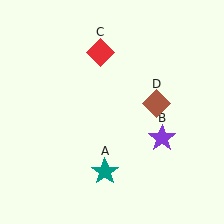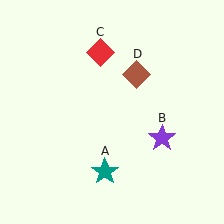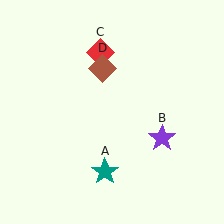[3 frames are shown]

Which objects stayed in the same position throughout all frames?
Teal star (object A) and purple star (object B) and red diamond (object C) remained stationary.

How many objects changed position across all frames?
1 object changed position: brown diamond (object D).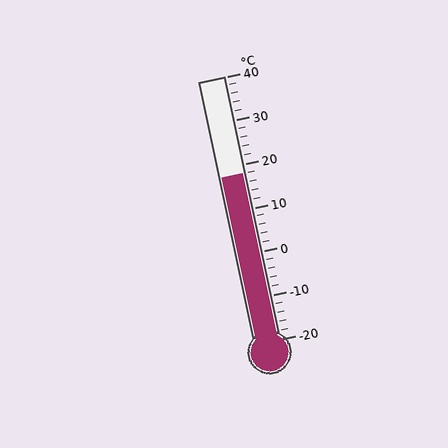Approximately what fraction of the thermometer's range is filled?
The thermometer is filled to approximately 65% of its range.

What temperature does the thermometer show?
The thermometer shows approximately 18°C.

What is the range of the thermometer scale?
The thermometer scale ranges from -20°C to 40°C.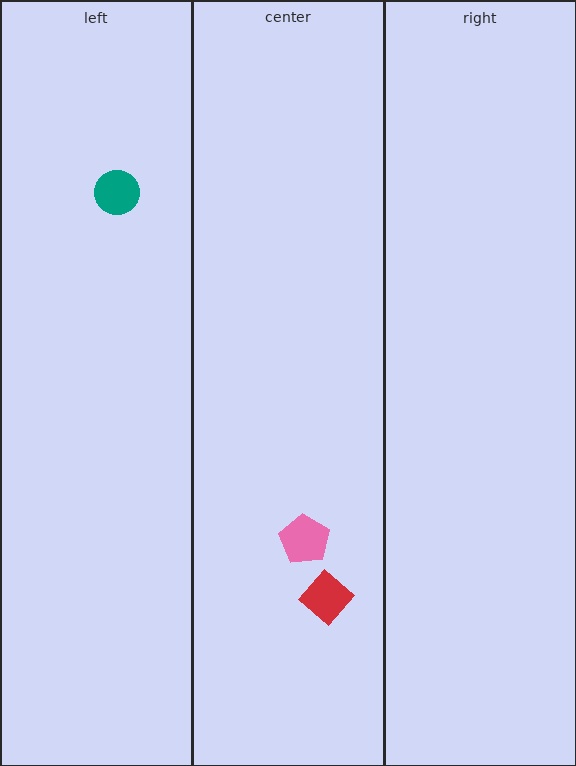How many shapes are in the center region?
2.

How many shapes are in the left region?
1.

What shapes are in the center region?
The red diamond, the pink pentagon.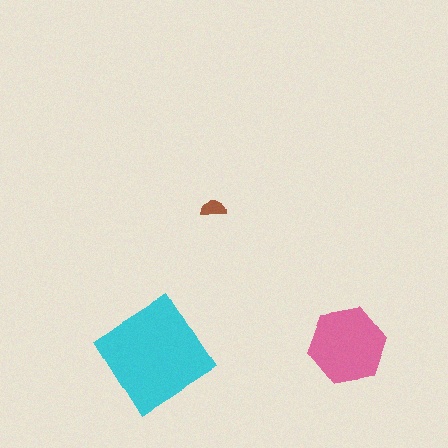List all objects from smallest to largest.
The brown semicircle, the pink hexagon, the cyan diamond.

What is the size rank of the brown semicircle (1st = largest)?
3rd.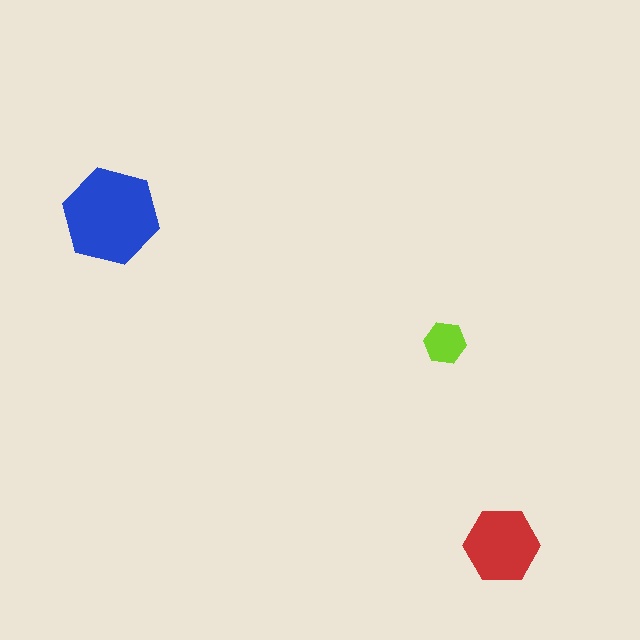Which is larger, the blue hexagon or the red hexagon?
The blue one.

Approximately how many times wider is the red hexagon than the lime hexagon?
About 2 times wider.